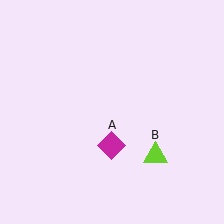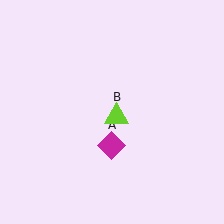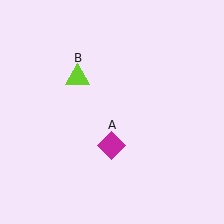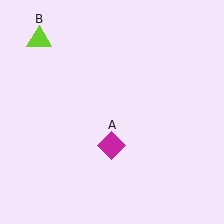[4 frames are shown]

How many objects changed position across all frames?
1 object changed position: lime triangle (object B).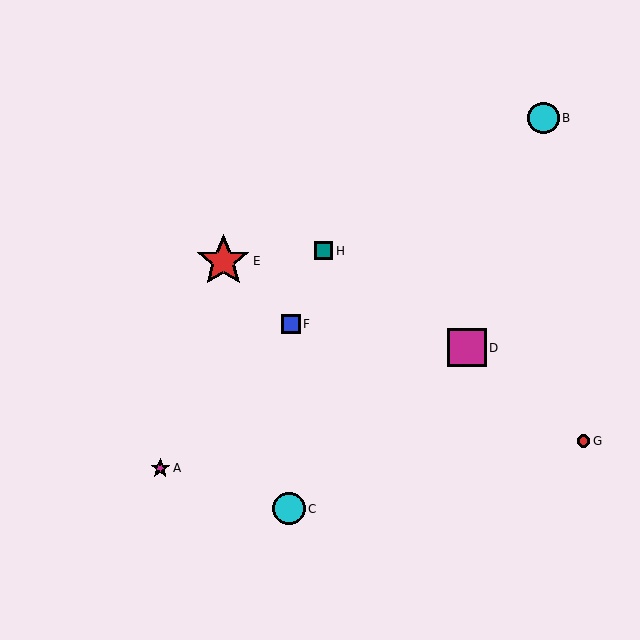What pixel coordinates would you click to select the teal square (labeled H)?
Click at (324, 251) to select the teal square H.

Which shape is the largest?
The red star (labeled E) is the largest.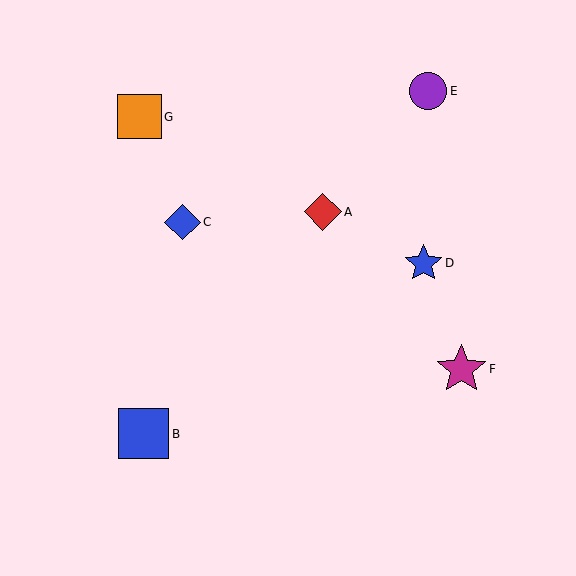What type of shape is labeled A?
Shape A is a red diamond.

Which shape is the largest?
The blue square (labeled B) is the largest.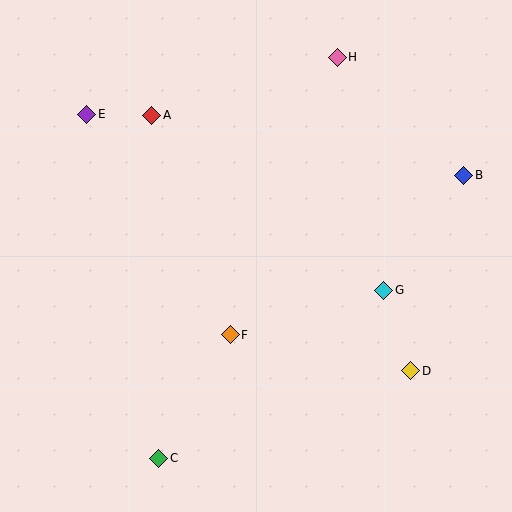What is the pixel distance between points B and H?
The distance between B and H is 173 pixels.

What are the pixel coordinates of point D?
Point D is at (411, 371).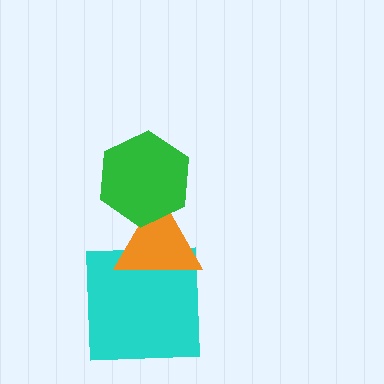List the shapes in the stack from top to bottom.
From top to bottom: the green hexagon, the orange triangle, the cyan square.